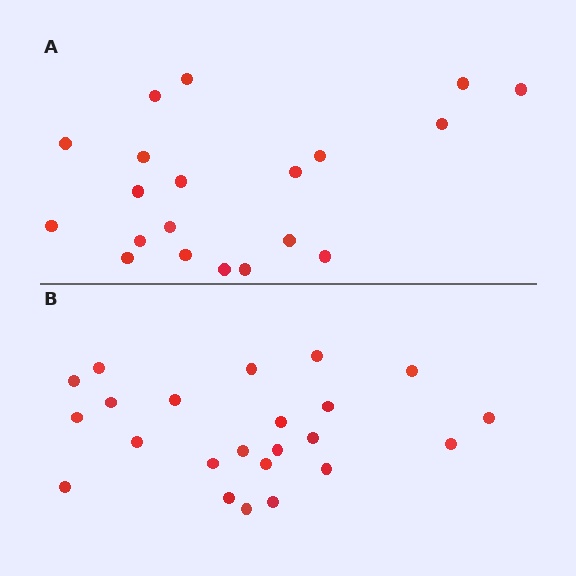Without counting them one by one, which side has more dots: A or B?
Region B (the bottom region) has more dots.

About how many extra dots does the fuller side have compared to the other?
Region B has just a few more — roughly 2 or 3 more dots than region A.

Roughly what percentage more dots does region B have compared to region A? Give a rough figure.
About 15% more.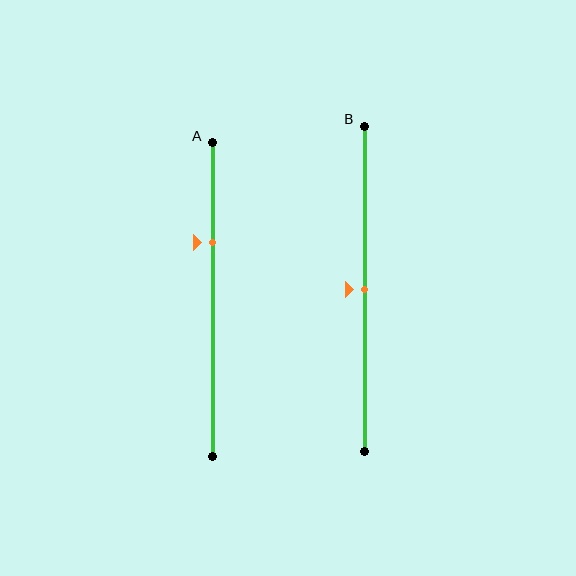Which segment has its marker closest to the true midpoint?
Segment B has its marker closest to the true midpoint.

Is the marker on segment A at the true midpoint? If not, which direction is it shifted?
No, the marker on segment A is shifted upward by about 18% of the segment length.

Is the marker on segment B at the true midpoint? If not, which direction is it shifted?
Yes, the marker on segment B is at the true midpoint.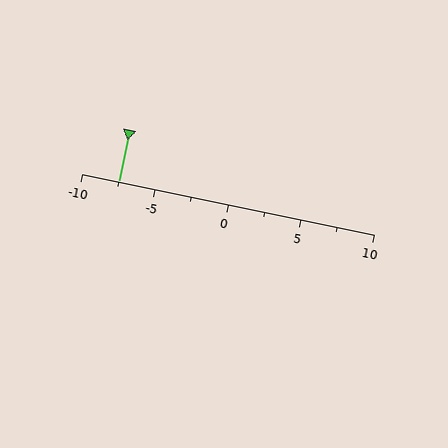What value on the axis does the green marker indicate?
The marker indicates approximately -7.5.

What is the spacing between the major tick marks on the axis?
The major ticks are spaced 5 apart.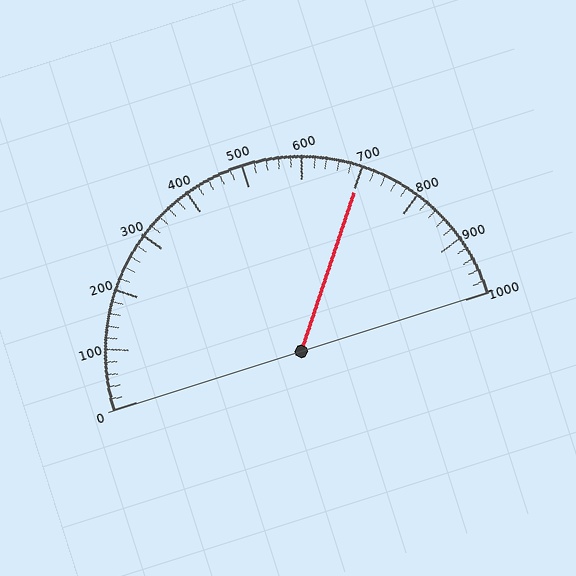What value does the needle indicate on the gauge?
The needle indicates approximately 700.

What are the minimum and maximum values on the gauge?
The gauge ranges from 0 to 1000.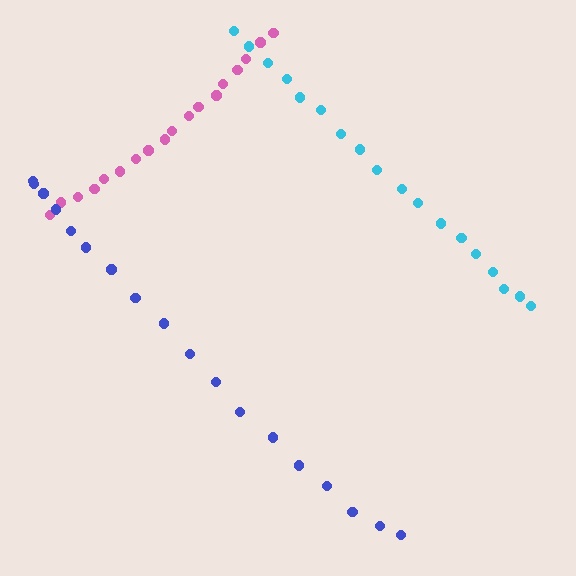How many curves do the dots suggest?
There are 3 distinct paths.